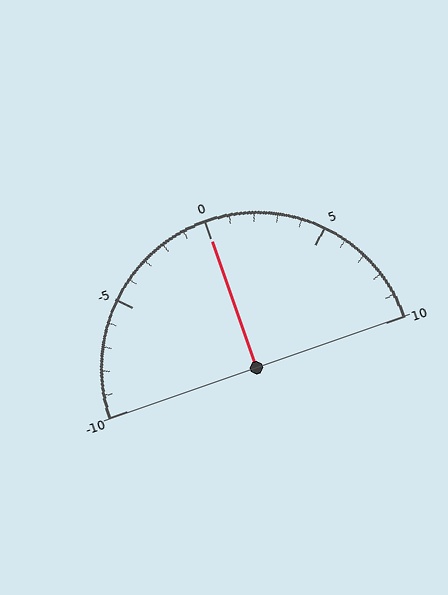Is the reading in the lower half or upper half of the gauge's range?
The reading is in the upper half of the range (-10 to 10).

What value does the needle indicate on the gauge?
The needle indicates approximately 0.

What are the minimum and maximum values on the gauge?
The gauge ranges from -10 to 10.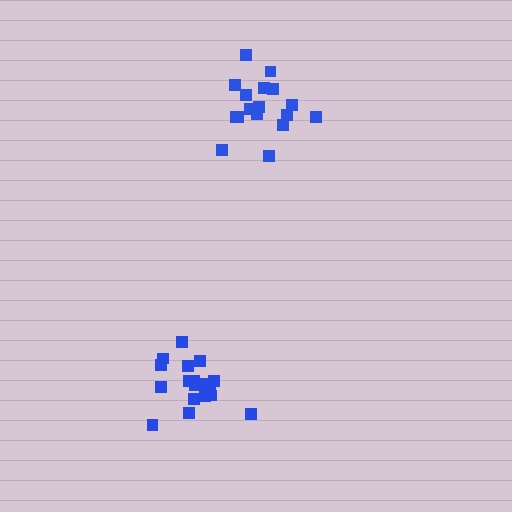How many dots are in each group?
Group 1: 18 dots, Group 2: 18 dots (36 total).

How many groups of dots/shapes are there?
There are 2 groups.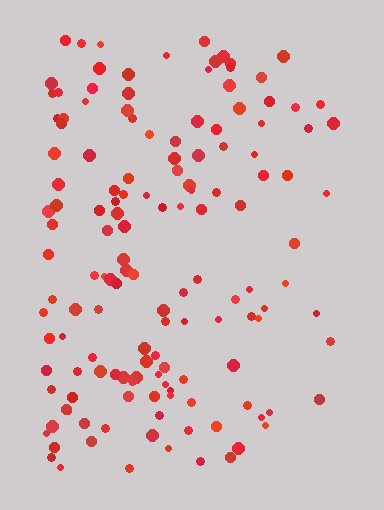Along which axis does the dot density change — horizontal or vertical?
Horizontal.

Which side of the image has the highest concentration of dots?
The left.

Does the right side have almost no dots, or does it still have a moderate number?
Still a moderate number, just noticeably fewer than the left.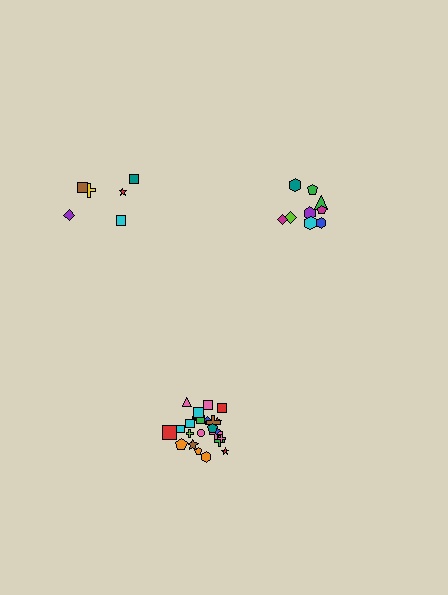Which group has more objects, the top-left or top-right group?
The top-right group.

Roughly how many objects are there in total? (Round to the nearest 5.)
Roughly 40 objects in total.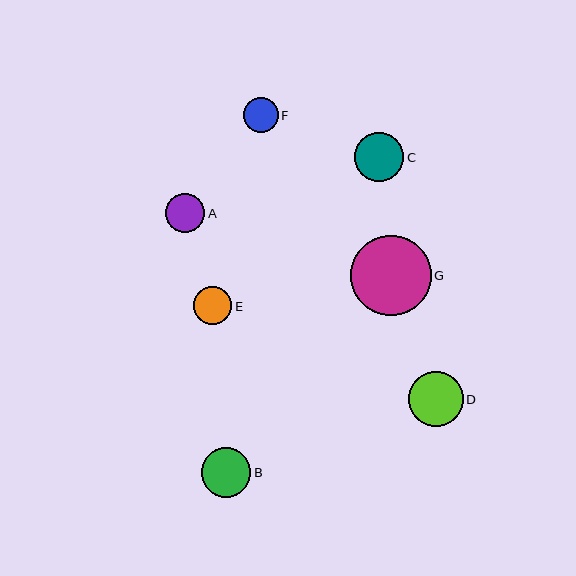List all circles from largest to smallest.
From largest to smallest: G, D, B, C, A, E, F.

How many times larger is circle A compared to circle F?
Circle A is approximately 1.1 times the size of circle F.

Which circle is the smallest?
Circle F is the smallest with a size of approximately 35 pixels.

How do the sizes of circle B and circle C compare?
Circle B and circle C are approximately the same size.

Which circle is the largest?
Circle G is the largest with a size of approximately 81 pixels.